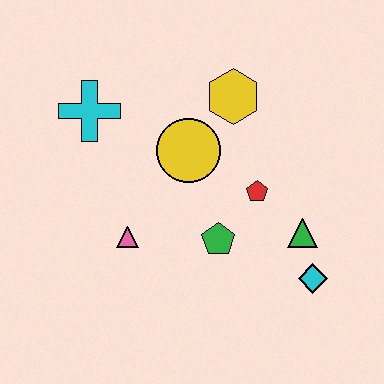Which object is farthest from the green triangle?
The cyan cross is farthest from the green triangle.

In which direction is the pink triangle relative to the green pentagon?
The pink triangle is to the left of the green pentagon.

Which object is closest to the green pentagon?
The red pentagon is closest to the green pentagon.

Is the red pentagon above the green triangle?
Yes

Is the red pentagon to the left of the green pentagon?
No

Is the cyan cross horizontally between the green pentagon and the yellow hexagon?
No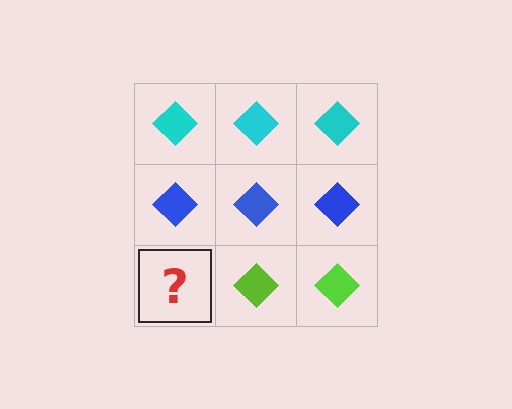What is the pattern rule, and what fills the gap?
The rule is that each row has a consistent color. The gap should be filled with a lime diamond.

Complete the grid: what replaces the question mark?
The question mark should be replaced with a lime diamond.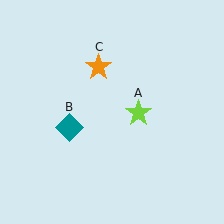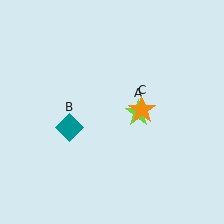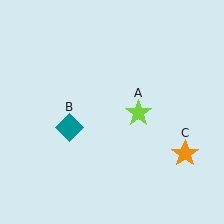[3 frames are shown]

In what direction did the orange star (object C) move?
The orange star (object C) moved down and to the right.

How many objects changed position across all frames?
1 object changed position: orange star (object C).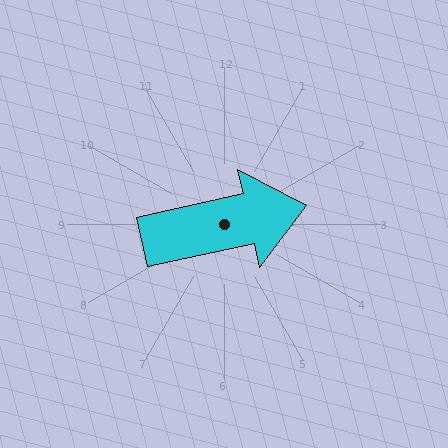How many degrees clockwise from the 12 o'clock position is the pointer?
Approximately 78 degrees.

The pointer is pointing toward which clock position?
Roughly 3 o'clock.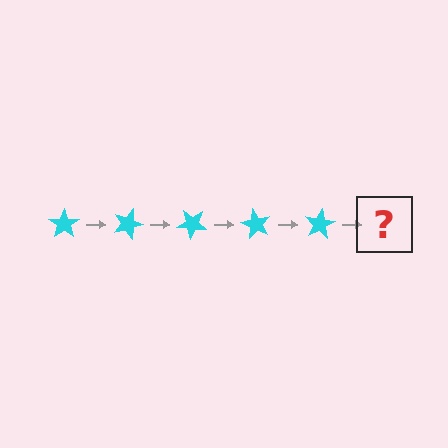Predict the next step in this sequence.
The next step is a cyan star rotated 100 degrees.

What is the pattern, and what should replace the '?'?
The pattern is that the star rotates 20 degrees each step. The '?' should be a cyan star rotated 100 degrees.